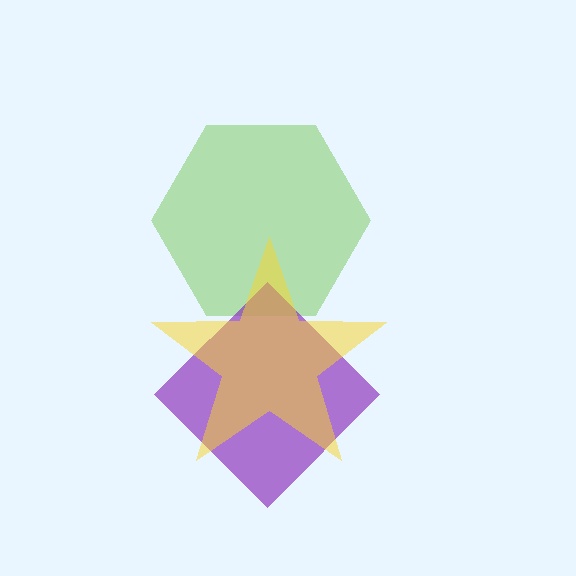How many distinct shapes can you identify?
There are 3 distinct shapes: a lime hexagon, a purple diamond, a yellow star.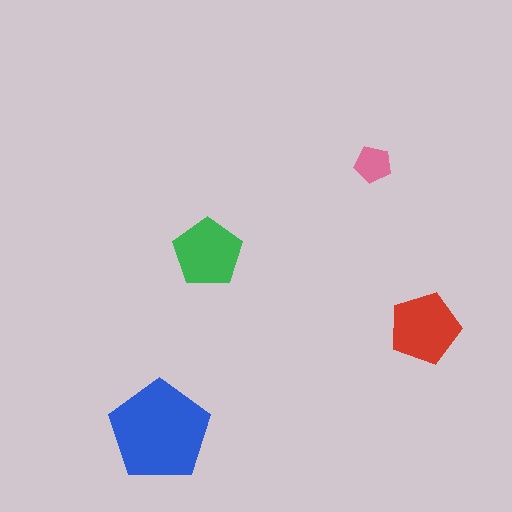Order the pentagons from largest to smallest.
the blue one, the red one, the green one, the pink one.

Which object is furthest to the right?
The red pentagon is rightmost.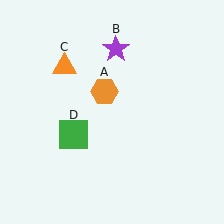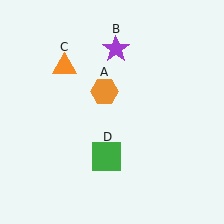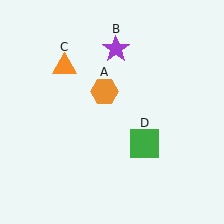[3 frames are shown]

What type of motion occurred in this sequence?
The green square (object D) rotated counterclockwise around the center of the scene.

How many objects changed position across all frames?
1 object changed position: green square (object D).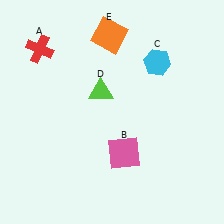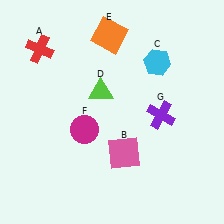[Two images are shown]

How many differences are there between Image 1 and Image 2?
There are 2 differences between the two images.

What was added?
A magenta circle (F), a purple cross (G) were added in Image 2.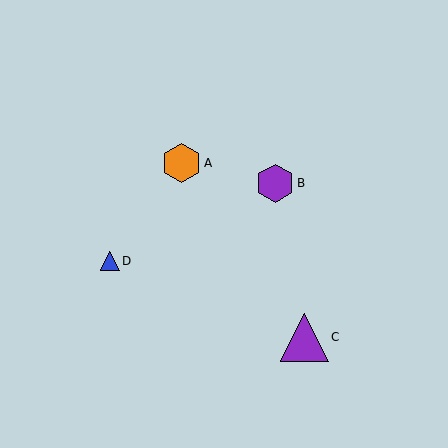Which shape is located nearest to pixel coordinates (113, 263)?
The blue triangle (labeled D) at (110, 261) is nearest to that location.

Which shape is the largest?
The purple triangle (labeled C) is the largest.